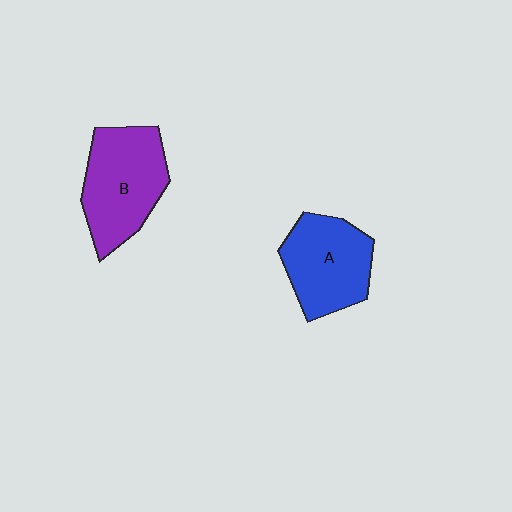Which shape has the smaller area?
Shape A (blue).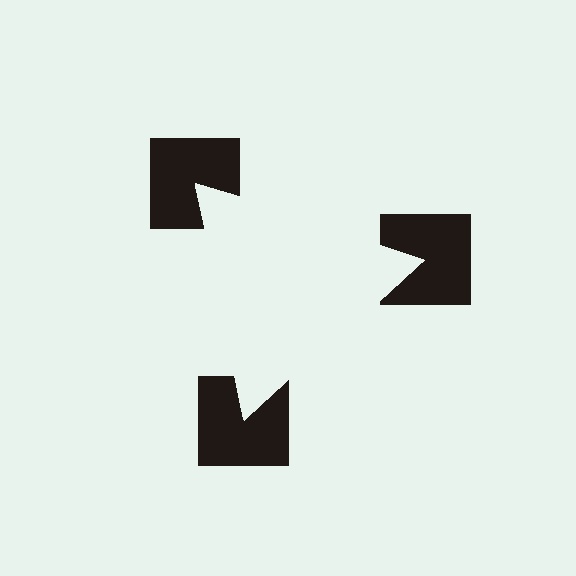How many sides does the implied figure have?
3 sides.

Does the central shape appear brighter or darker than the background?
It typically appears slightly brighter than the background, even though no actual brightness change is drawn.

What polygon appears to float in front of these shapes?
An illusory triangle — its edges are inferred from the aligned wedge cuts in the notched squares, not physically drawn.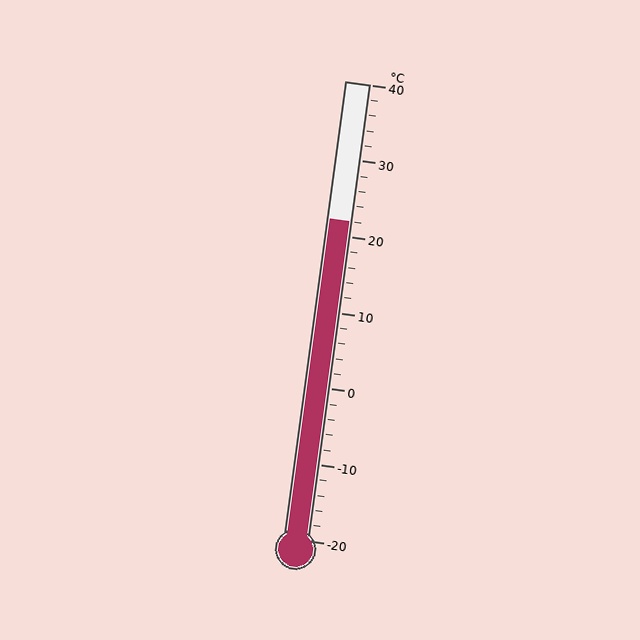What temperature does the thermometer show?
The thermometer shows approximately 22°C.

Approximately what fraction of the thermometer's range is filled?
The thermometer is filled to approximately 70% of its range.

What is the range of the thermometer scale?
The thermometer scale ranges from -20°C to 40°C.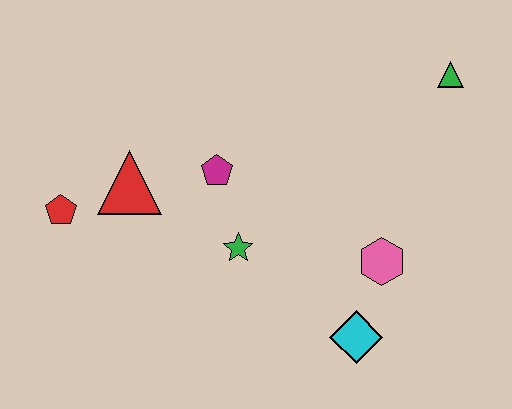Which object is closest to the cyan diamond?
The pink hexagon is closest to the cyan diamond.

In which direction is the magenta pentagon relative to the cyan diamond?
The magenta pentagon is above the cyan diamond.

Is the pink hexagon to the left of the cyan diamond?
No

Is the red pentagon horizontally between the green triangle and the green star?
No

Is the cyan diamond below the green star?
Yes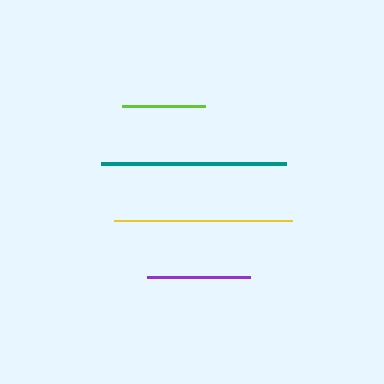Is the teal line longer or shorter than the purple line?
The teal line is longer than the purple line.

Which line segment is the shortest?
The lime line is the shortest at approximately 83 pixels.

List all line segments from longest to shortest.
From longest to shortest: teal, yellow, purple, lime.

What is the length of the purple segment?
The purple segment is approximately 103 pixels long.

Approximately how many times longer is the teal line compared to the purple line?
The teal line is approximately 1.8 times the length of the purple line.